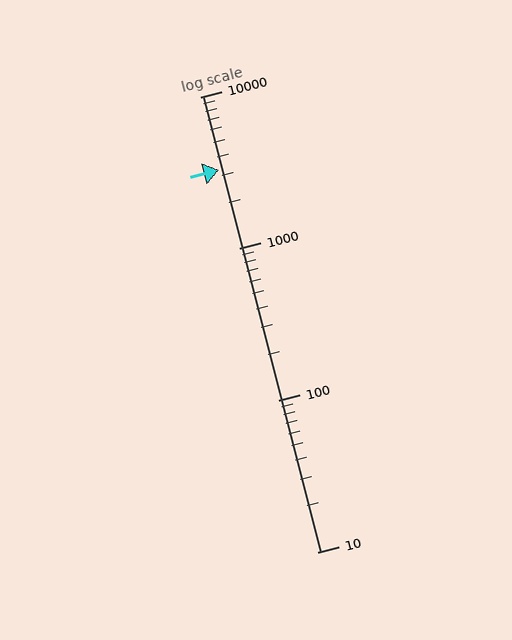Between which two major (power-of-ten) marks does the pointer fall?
The pointer is between 1000 and 10000.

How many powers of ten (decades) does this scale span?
The scale spans 3 decades, from 10 to 10000.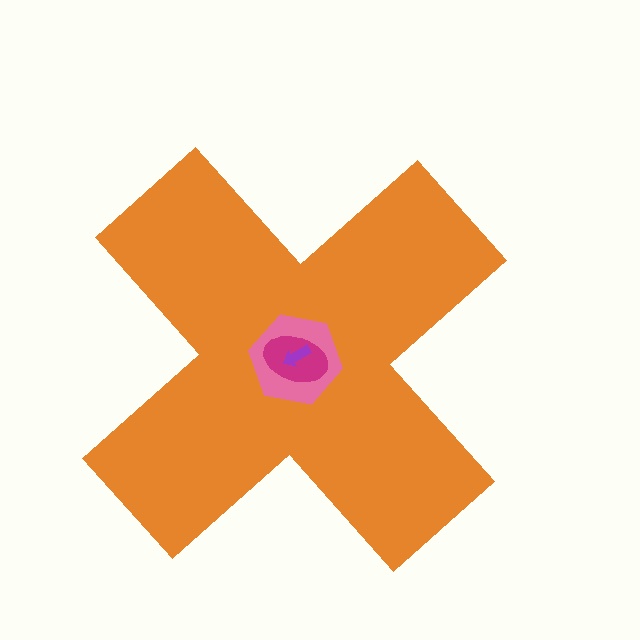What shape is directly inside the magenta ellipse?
The purple arrow.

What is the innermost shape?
The purple arrow.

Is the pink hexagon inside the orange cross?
Yes.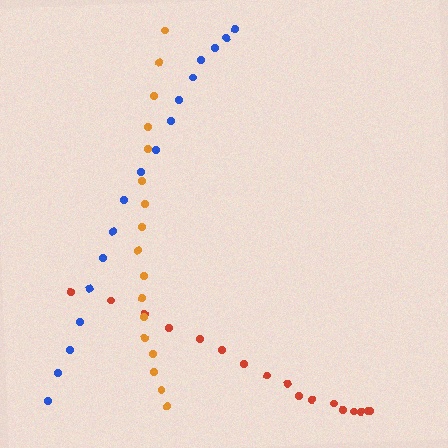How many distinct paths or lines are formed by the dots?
There are 3 distinct paths.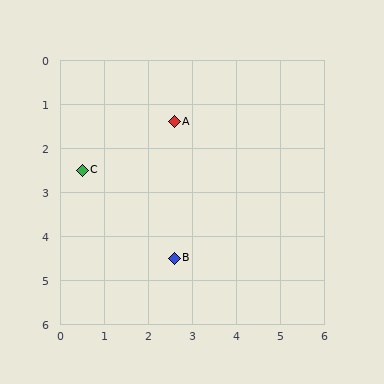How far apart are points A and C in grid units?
Points A and C are about 2.4 grid units apart.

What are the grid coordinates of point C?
Point C is at approximately (0.5, 2.5).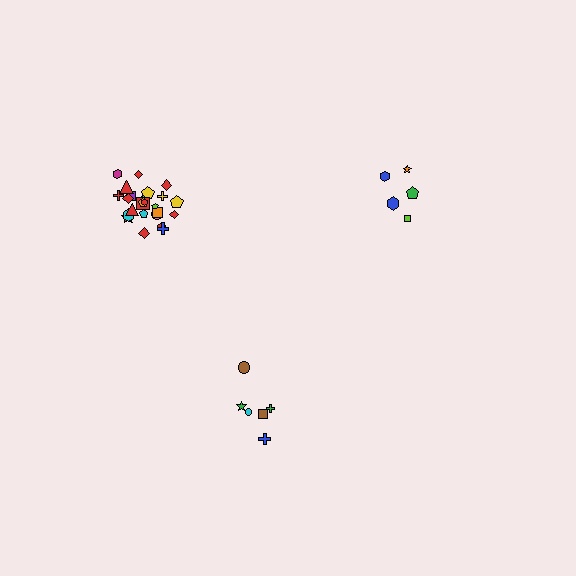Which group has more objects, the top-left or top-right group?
The top-left group.